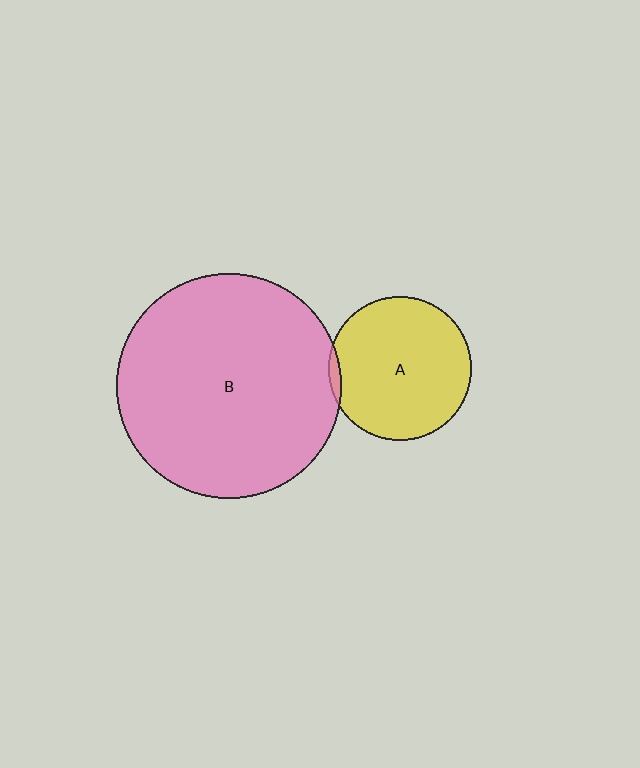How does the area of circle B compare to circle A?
Approximately 2.5 times.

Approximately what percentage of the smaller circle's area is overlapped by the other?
Approximately 5%.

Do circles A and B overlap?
Yes.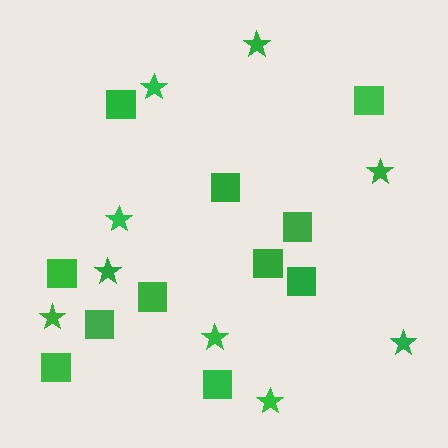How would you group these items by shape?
There are 2 groups: one group of squares (11) and one group of stars (9).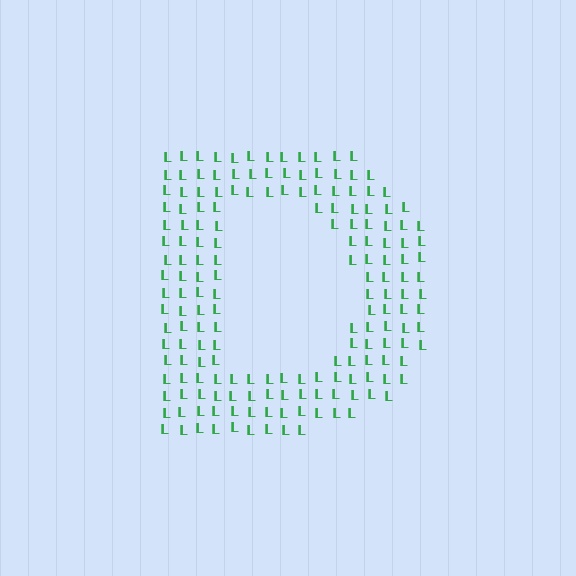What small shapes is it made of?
It is made of small letter L's.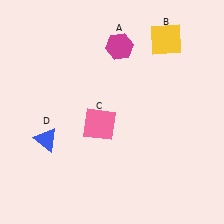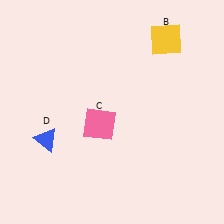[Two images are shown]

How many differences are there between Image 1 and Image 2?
There is 1 difference between the two images.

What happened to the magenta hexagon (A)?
The magenta hexagon (A) was removed in Image 2. It was in the top-right area of Image 1.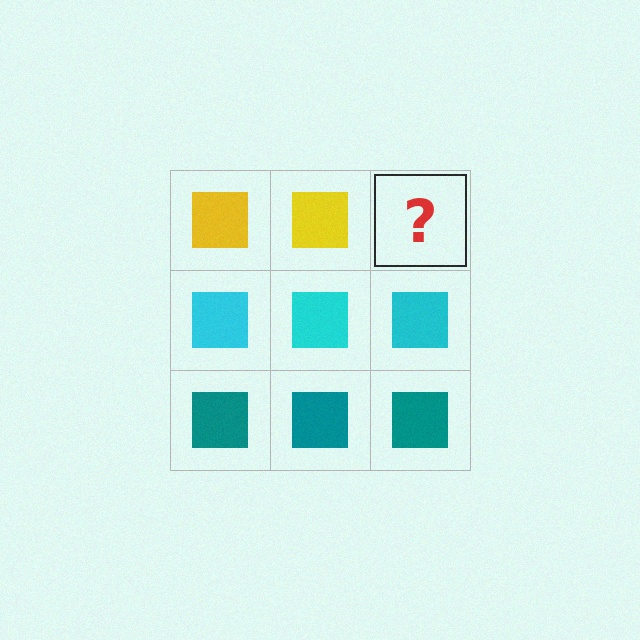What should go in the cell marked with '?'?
The missing cell should contain a yellow square.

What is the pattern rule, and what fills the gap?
The rule is that each row has a consistent color. The gap should be filled with a yellow square.